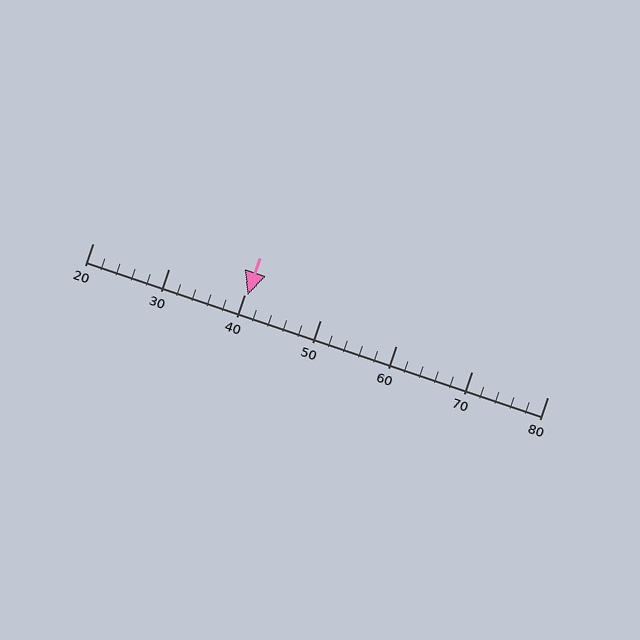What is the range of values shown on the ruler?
The ruler shows values from 20 to 80.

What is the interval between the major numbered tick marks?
The major tick marks are spaced 10 units apart.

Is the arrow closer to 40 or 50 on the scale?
The arrow is closer to 40.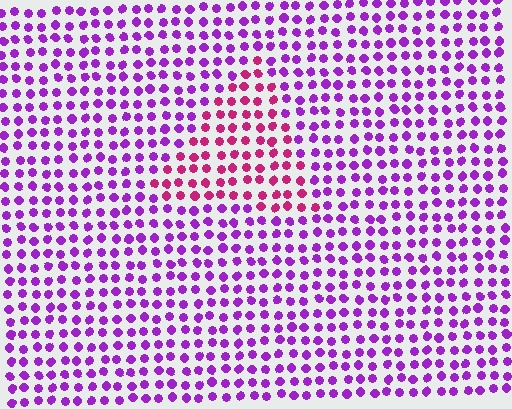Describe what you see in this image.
The image is filled with small purple elements in a uniform arrangement. A triangle-shaped region is visible where the elements are tinted to a slightly different hue, forming a subtle color boundary.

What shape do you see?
I see a triangle.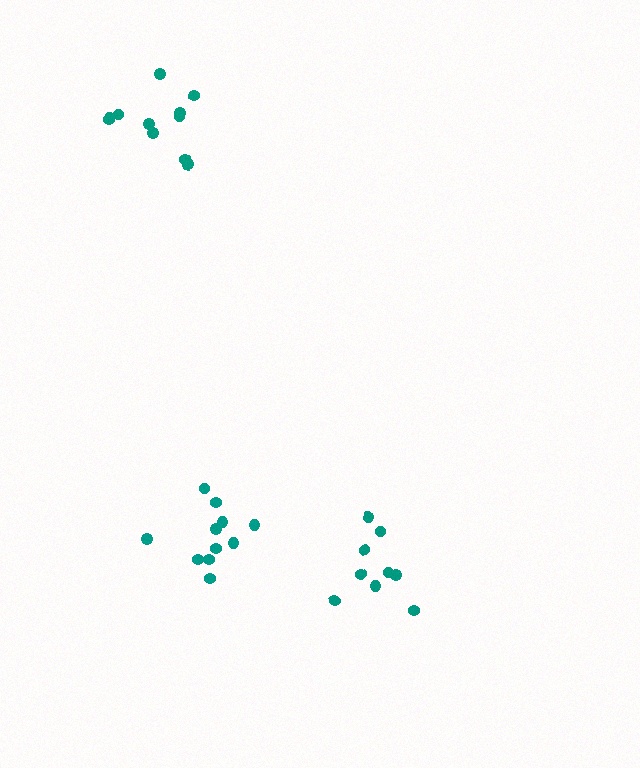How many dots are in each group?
Group 1: 9 dots, Group 2: 11 dots, Group 3: 11 dots (31 total).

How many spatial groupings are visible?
There are 3 spatial groupings.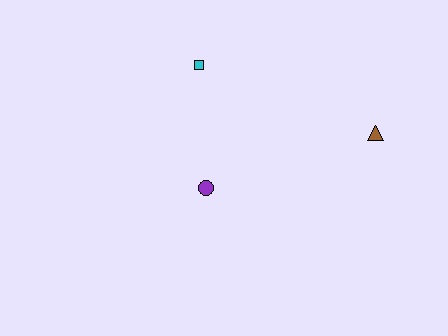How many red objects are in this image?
There are no red objects.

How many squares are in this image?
There is 1 square.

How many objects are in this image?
There are 3 objects.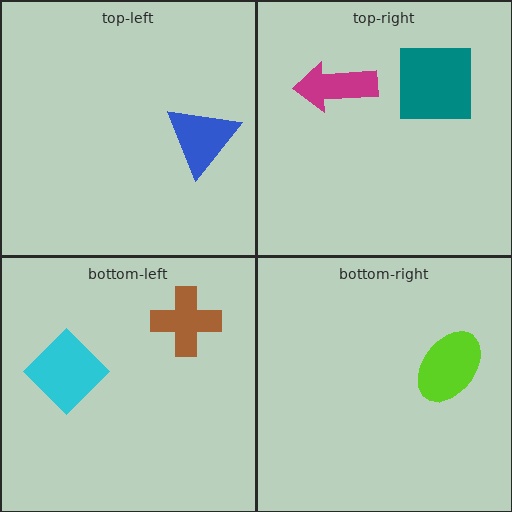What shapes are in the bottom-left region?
The cyan diamond, the brown cross.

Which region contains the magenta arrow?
The top-right region.